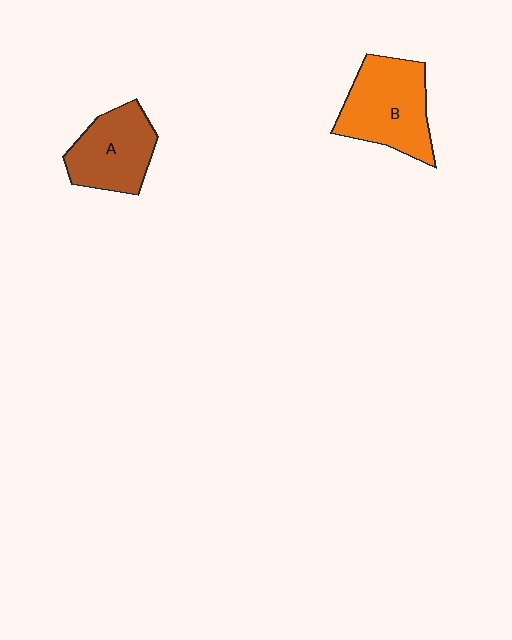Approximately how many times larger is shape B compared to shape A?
Approximately 1.2 times.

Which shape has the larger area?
Shape B (orange).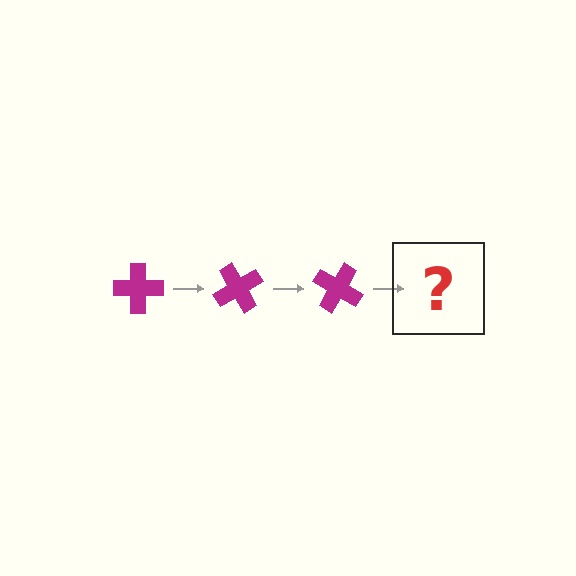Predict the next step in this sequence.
The next step is a magenta cross rotated 180 degrees.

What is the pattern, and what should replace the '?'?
The pattern is that the cross rotates 60 degrees each step. The '?' should be a magenta cross rotated 180 degrees.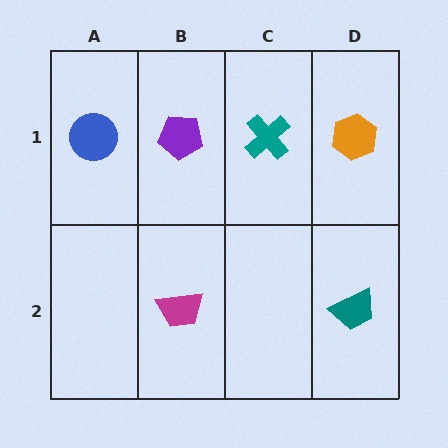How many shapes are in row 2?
2 shapes.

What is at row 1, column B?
A purple pentagon.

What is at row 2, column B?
A magenta trapezoid.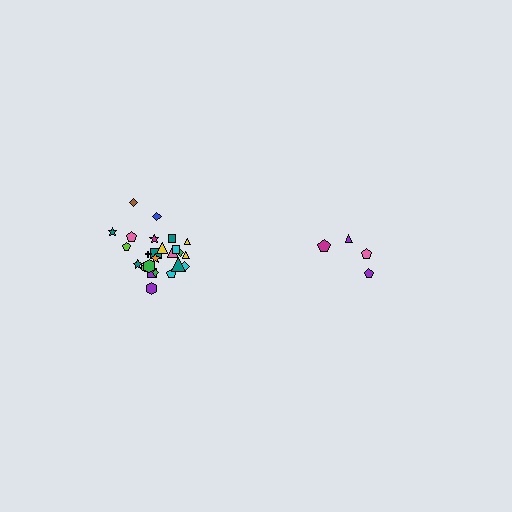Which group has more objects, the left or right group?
The left group.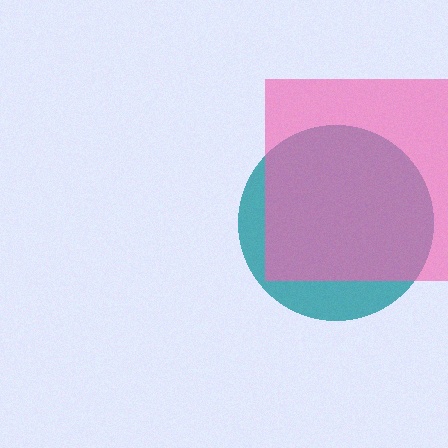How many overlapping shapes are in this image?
There are 2 overlapping shapes in the image.